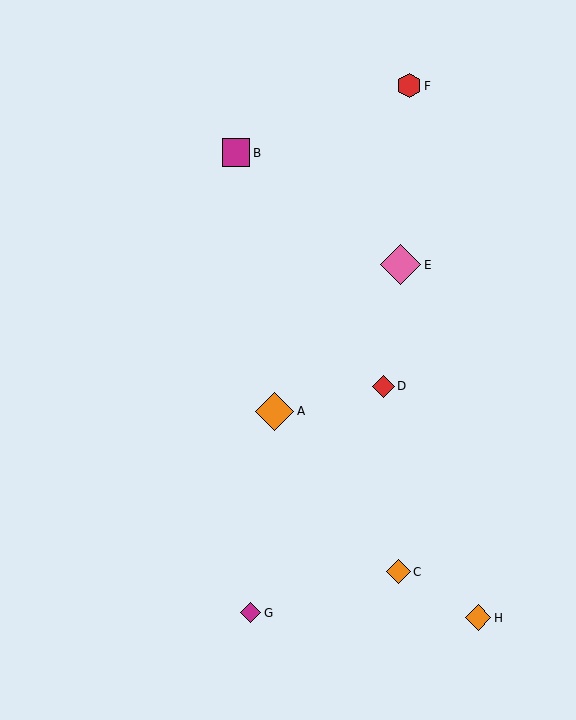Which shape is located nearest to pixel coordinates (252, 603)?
The magenta diamond (labeled G) at (250, 613) is nearest to that location.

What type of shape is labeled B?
Shape B is a magenta square.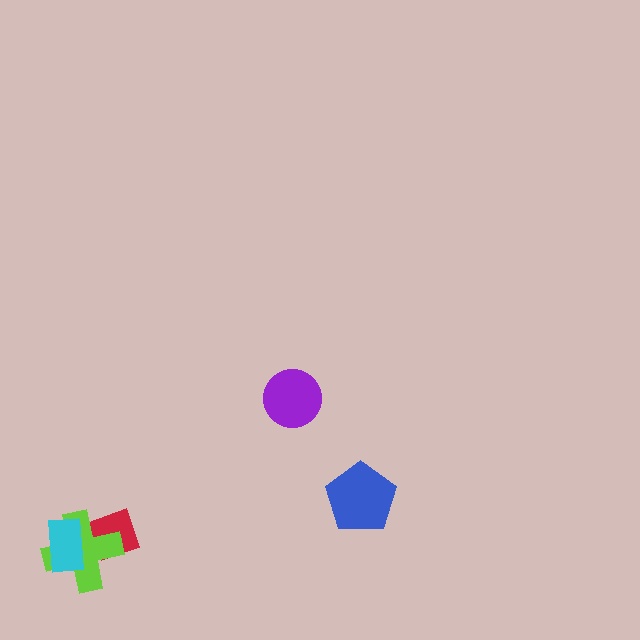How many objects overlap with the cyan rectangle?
2 objects overlap with the cyan rectangle.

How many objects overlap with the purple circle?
0 objects overlap with the purple circle.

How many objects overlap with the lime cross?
2 objects overlap with the lime cross.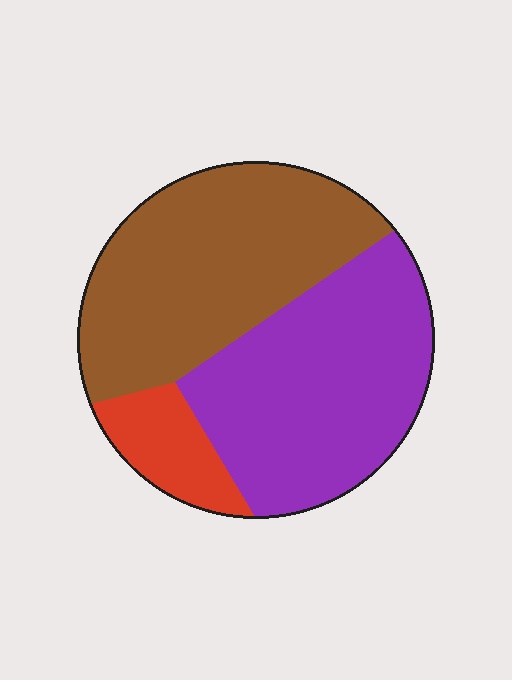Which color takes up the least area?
Red, at roughly 10%.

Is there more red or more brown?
Brown.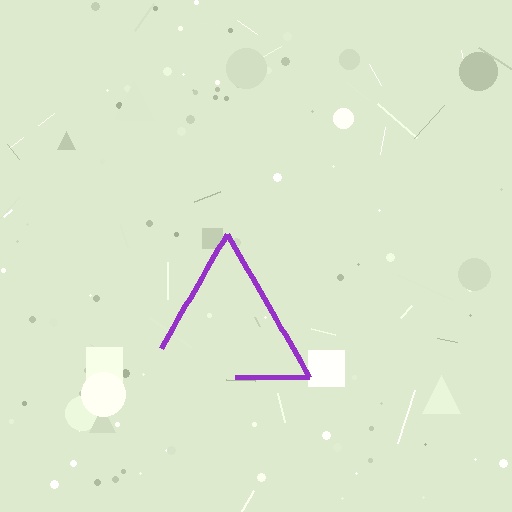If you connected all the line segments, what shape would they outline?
They would outline a triangle.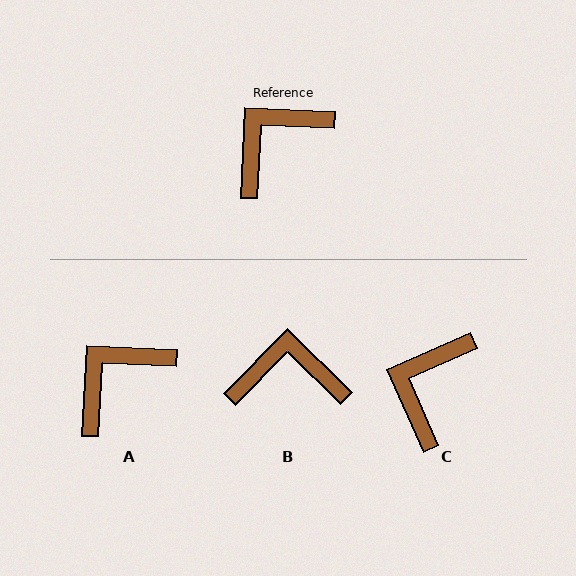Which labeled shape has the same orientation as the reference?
A.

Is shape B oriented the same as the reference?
No, it is off by about 42 degrees.